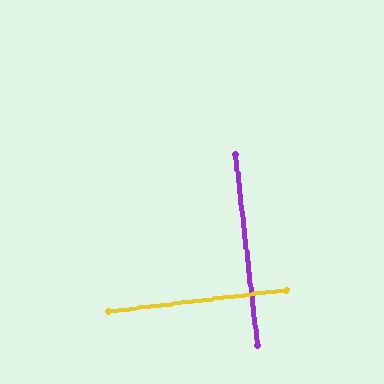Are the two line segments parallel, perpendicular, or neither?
Perpendicular — they meet at approximately 89°.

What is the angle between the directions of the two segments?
Approximately 89 degrees.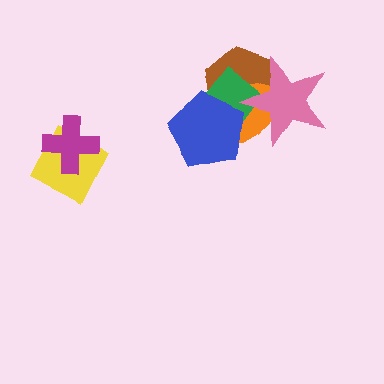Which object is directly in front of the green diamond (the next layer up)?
The blue pentagon is directly in front of the green diamond.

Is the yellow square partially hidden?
Yes, it is partially covered by another shape.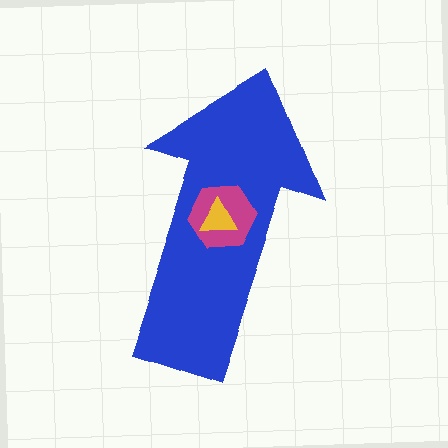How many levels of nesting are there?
3.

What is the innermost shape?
The yellow triangle.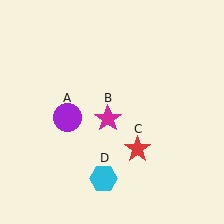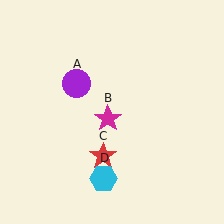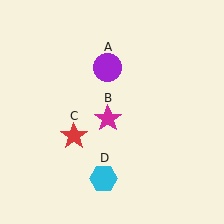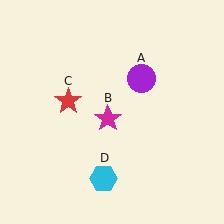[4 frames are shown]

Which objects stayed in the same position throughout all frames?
Magenta star (object B) and cyan hexagon (object D) remained stationary.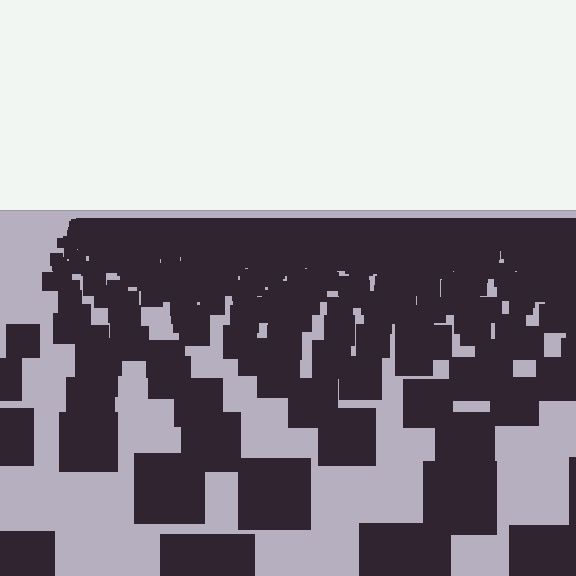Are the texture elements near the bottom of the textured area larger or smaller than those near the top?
Larger. Near the bottom, elements are closer to the viewer and appear at a bigger on-screen size.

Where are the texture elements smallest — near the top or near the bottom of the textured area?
Near the top.